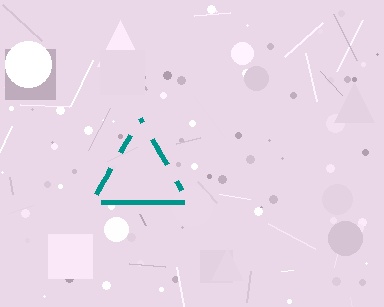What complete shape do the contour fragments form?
The contour fragments form a triangle.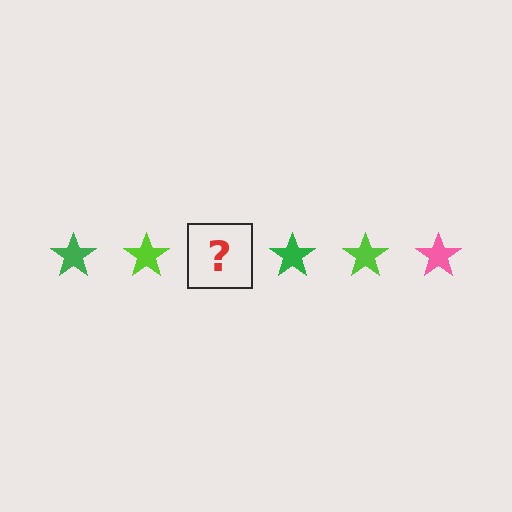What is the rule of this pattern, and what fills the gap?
The rule is that the pattern cycles through green, lime, pink stars. The gap should be filled with a pink star.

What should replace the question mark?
The question mark should be replaced with a pink star.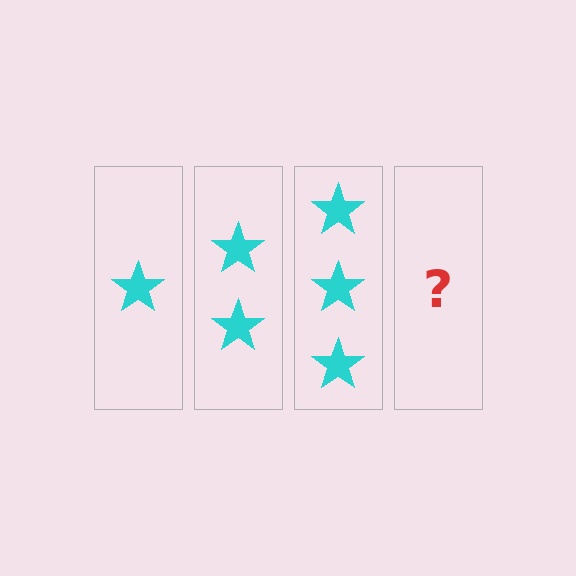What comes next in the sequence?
The next element should be 4 stars.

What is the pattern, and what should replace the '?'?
The pattern is that each step adds one more star. The '?' should be 4 stars.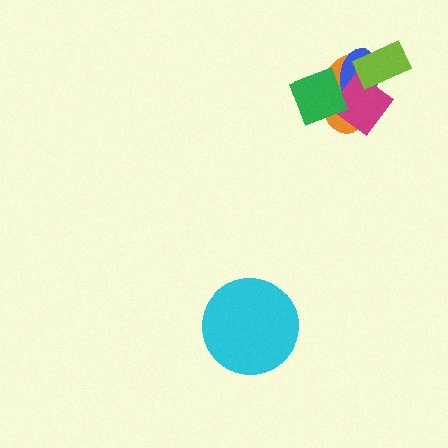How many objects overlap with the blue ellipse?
4 objects overlap with the blue ellipse.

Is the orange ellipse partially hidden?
Yes, it is partially covered by another shape.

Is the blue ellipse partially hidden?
Yes, it is partially covered by another shape.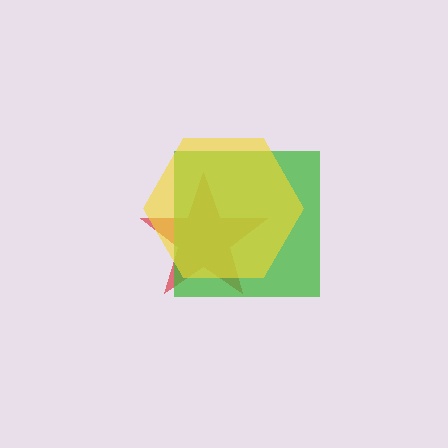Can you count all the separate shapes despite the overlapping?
Yes, there are 3 separate shapes.